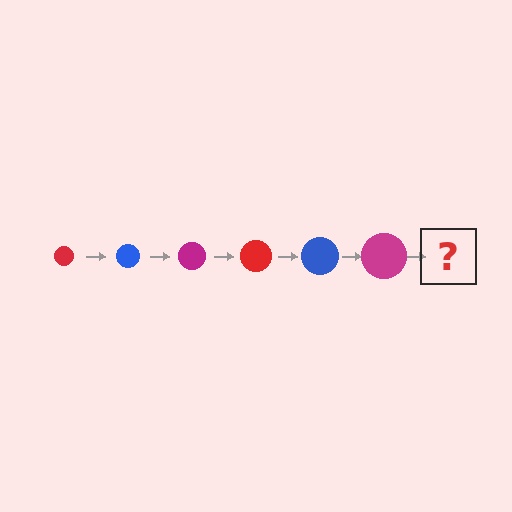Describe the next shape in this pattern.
It should be a red circle, larger than the previous one.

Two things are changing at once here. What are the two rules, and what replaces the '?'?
The two rules are that the circle grows larger each step and the color cycles through red, blue, and magenta. The '?' should be a red circle, larger than the previous one.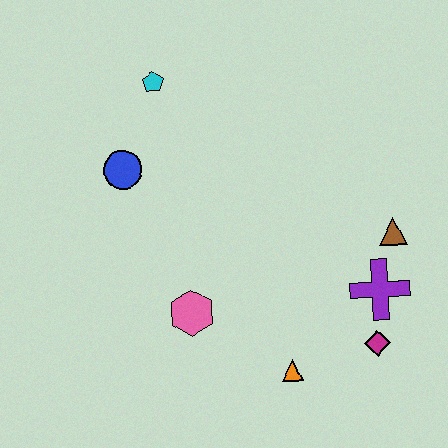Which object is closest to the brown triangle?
The purple cross is closest to the brown triangle.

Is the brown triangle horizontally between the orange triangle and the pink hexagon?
No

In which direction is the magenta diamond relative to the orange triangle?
The magenta diamond is to the right of the orange triangle.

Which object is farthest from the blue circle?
The magenta diamond is farthest from the blue circle.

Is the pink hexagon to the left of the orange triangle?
Yes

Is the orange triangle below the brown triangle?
Yes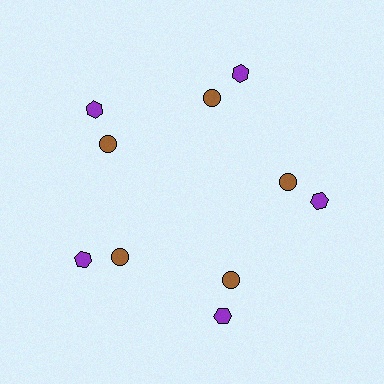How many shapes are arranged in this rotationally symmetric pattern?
There are 10 shapes, arranged in 5 groups of 2.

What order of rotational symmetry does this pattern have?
This pattern has 5-fold rotational symmetry.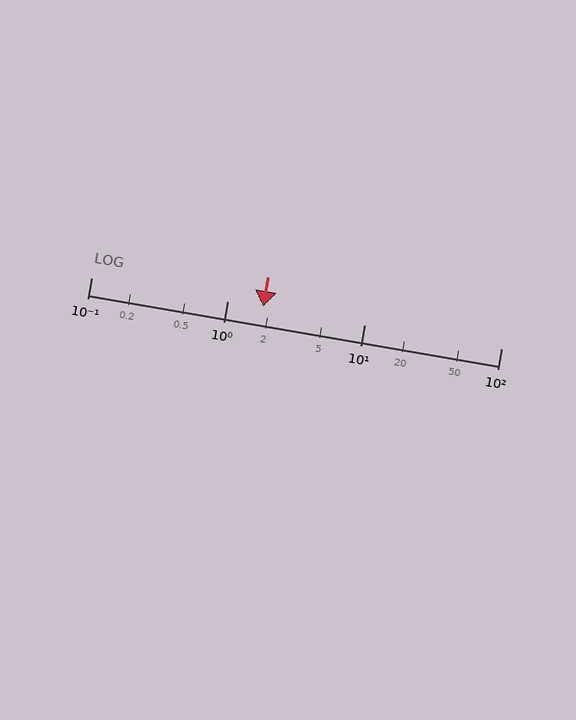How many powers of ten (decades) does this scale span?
The scale spans 3 decades, from 0.1 to 100.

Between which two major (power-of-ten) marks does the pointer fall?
The pointer is between 1 and 10.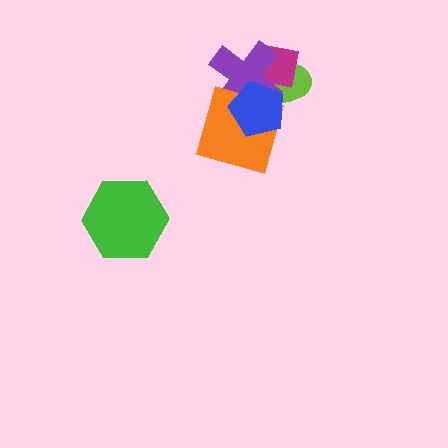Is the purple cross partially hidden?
Yes, it is partially covered by another shape.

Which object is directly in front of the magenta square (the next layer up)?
The purple cross is directly in front of the magenta square.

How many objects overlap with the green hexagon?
0 objects overlap with the green hexagon.